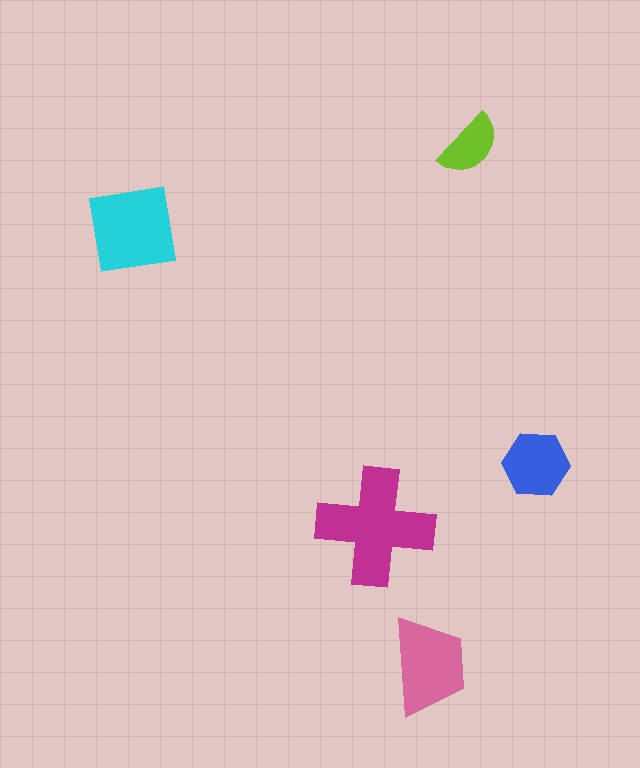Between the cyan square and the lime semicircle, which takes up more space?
The cyan square.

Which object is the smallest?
The lime semicircle.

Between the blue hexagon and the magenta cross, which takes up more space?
The magenta cross.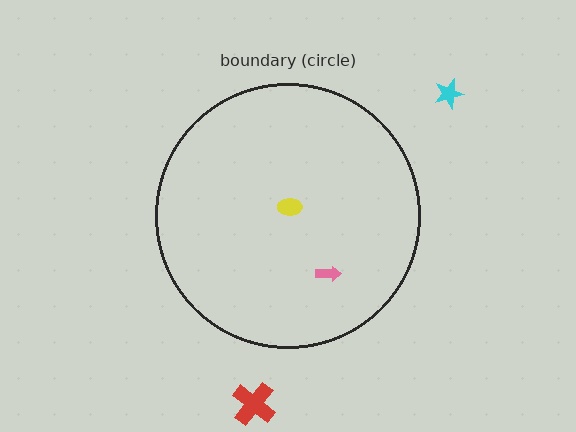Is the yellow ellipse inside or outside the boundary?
Inside.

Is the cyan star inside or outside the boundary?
Outside.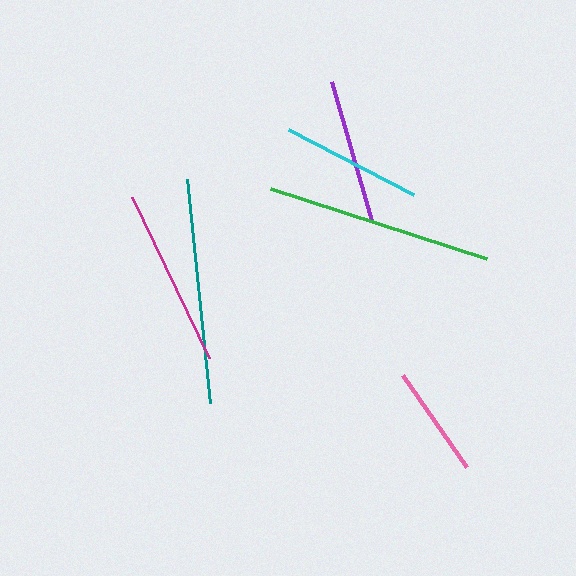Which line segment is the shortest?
The pink line is the shortest at approximately 112 pixels.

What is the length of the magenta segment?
The magenta segment is approximately 179 pixels long.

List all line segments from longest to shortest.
From longest to shortest: green, teal, magenta, purple, cyan, pink.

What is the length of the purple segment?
The purple segment is approximately 145 pixels long.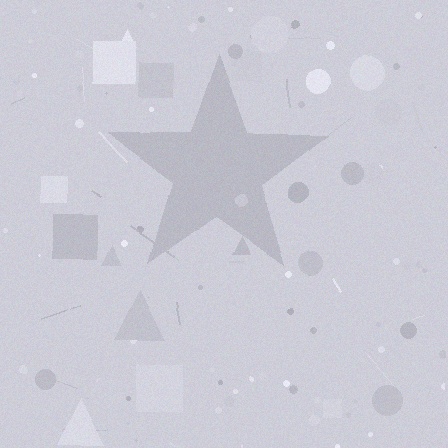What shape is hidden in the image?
A star is hidden in the image.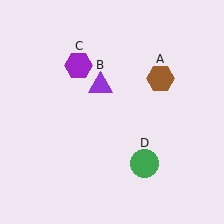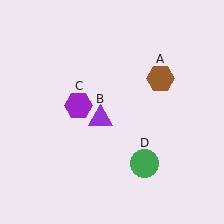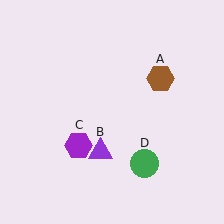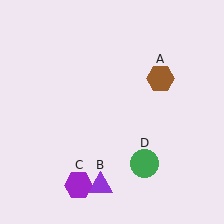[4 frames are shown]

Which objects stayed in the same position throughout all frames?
Brown hexagon (object A) and green circle (object D) remained stationary.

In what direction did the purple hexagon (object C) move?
The purple hexagon (object C) moved down.